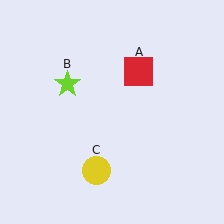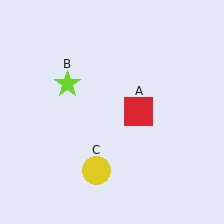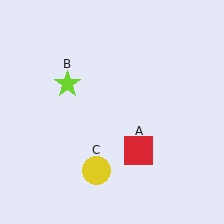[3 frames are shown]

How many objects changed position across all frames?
1 object changed position: red square (object A).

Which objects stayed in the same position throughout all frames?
Lime star (object B) and yellow circle (object C) remained stationary.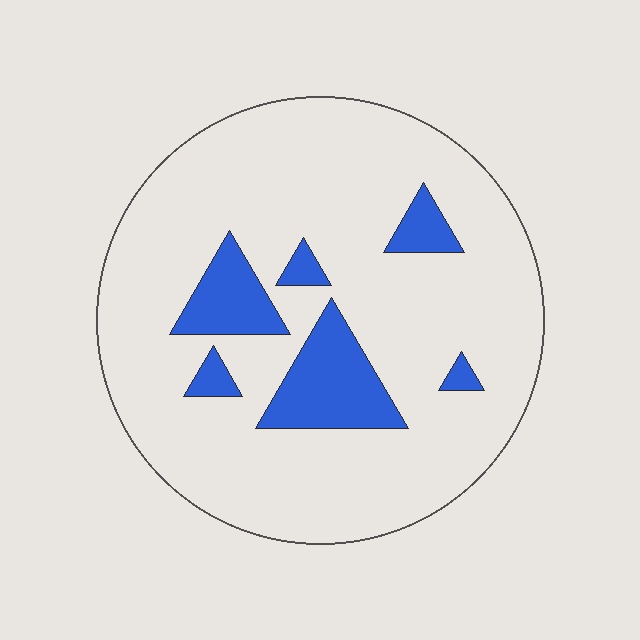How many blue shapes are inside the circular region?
6.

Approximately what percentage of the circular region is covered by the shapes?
Approximately 15%.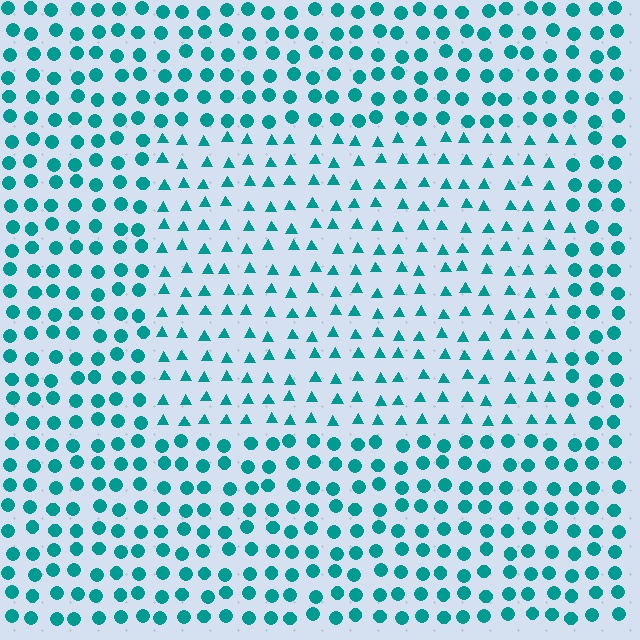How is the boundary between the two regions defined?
The boundary is defined by a change in element shape: triangles inside vs. circles outside. All elements share the same color and spacing.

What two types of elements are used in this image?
The image uses triangles inside the rectangle region and circles outside it.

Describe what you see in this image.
The image is filled with small teal elements arranged in a uniform grid. A rectangle-shaped region contains triangles, while the surrounding area contains circles. The boundary is defined purely by the change in element shape.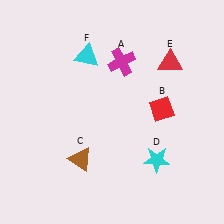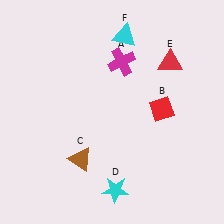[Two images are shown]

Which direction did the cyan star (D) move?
The cyan star (D) moved left.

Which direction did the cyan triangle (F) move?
The cyan triangle (F) moved right.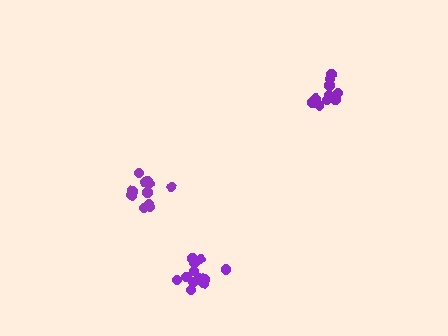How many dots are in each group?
Group 1: 12 dots, Group 2: 11 dots, Group 3: 13 dots (36 total).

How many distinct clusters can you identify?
There are 3 distinct clusters.